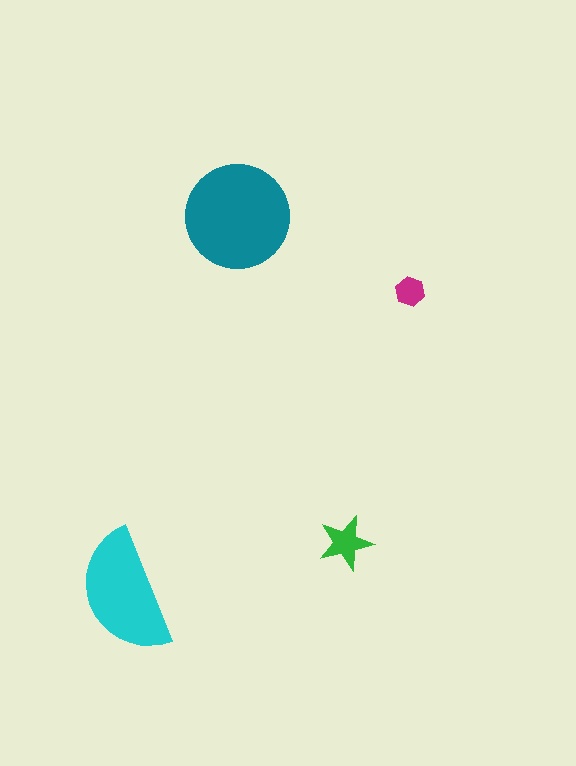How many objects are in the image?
There are 4 objects in the image.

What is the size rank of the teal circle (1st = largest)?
1st.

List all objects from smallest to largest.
The magenta hexagon, the green star, the cyan semicircle, the teal circle.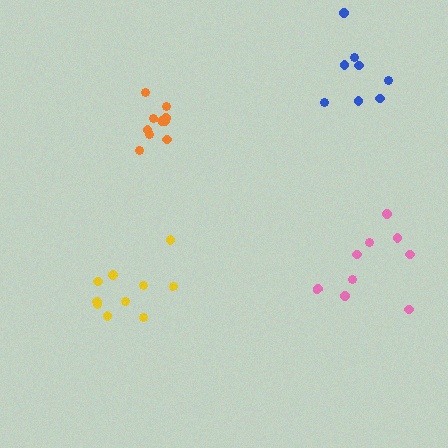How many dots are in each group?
Group 1: 9 dots, Group 2: 10 dots, Group 3: 8 dots, Group 4: 10 dots (37 total).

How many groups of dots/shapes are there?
There are 4 groups.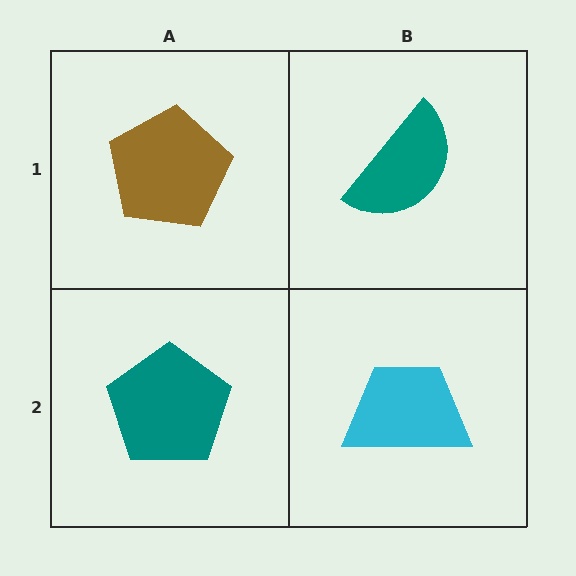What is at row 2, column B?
A cyan trapezoid.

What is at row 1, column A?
A brown pentagon.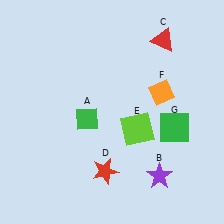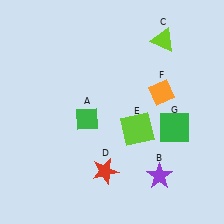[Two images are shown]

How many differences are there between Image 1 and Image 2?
There is 1 difference between the two images.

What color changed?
The triangle (C) changed from red in Image 1 to lime in Image 2.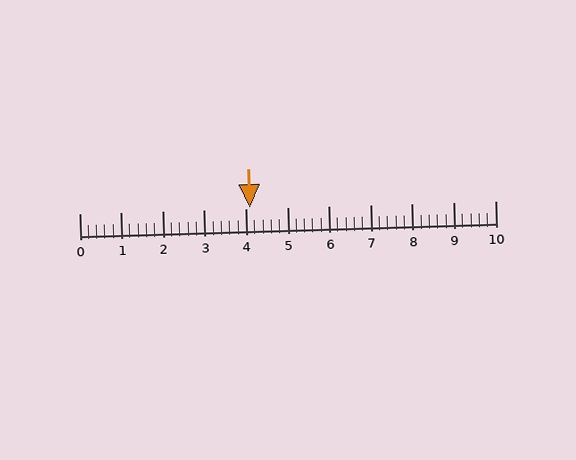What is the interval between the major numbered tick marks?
The major tick marks are spaced 1 units apart.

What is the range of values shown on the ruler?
The ruler shows values from 0 to 10.